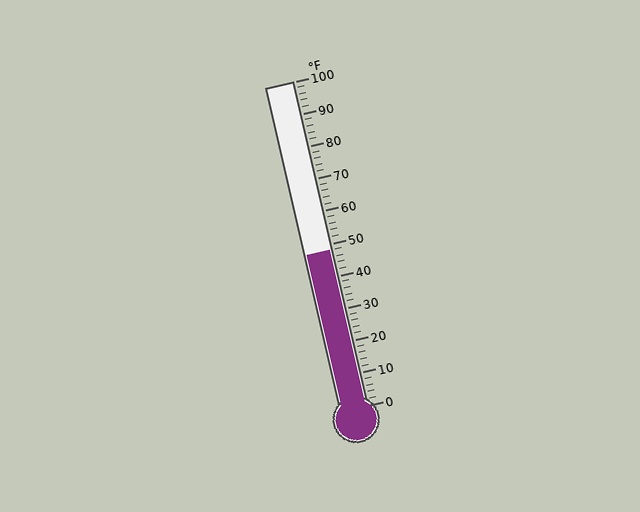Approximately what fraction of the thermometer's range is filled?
The thermometer is filled to approximately 50% of its range.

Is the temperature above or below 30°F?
The temperature is above 30°F.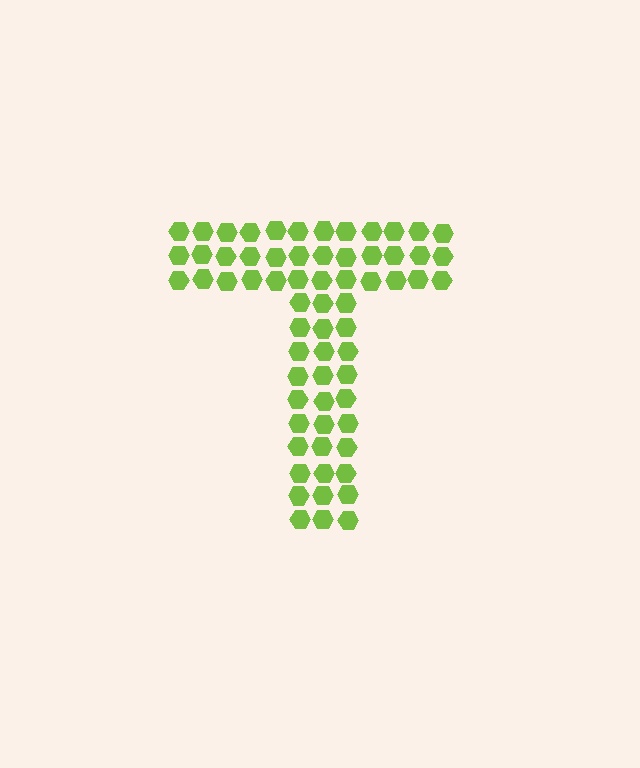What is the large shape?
The large shape is the letter T.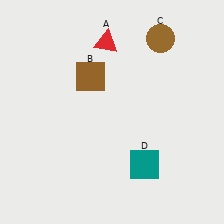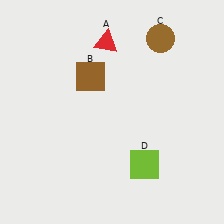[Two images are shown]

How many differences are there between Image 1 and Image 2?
There is 1 difference between the two images.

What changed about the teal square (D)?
In Image 1, D is teal. In Image 2, it changed to lime.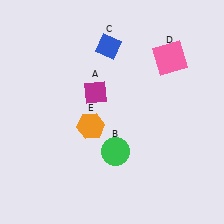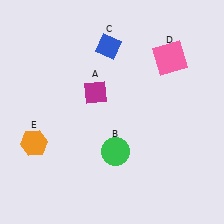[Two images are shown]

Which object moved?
The orange hexagon (E) moved left.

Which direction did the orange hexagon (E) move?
The orange hexagon (E) moved left.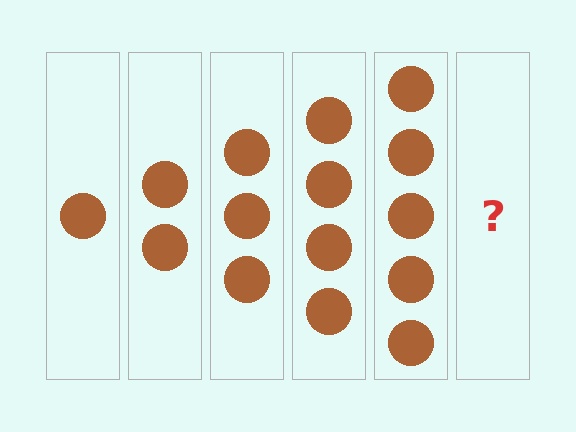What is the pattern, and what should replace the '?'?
The pattern is that each step adds one more circle. The '?' should be 6 circles.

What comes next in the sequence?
The next element should be 6 circles.